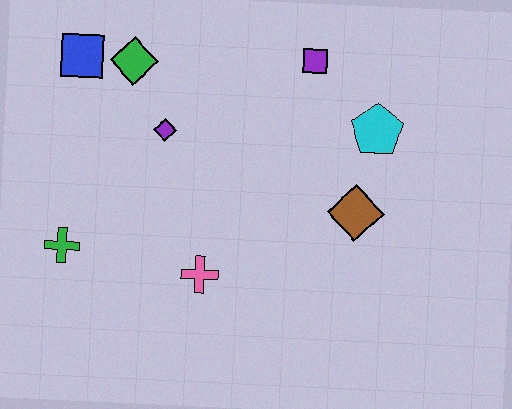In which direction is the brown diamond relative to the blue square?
The brown diamond is to the right of the blue square.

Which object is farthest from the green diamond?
The brown diamond is farthest from the green diamond.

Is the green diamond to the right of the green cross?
Yes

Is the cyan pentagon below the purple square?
Yes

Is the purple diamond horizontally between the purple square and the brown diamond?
No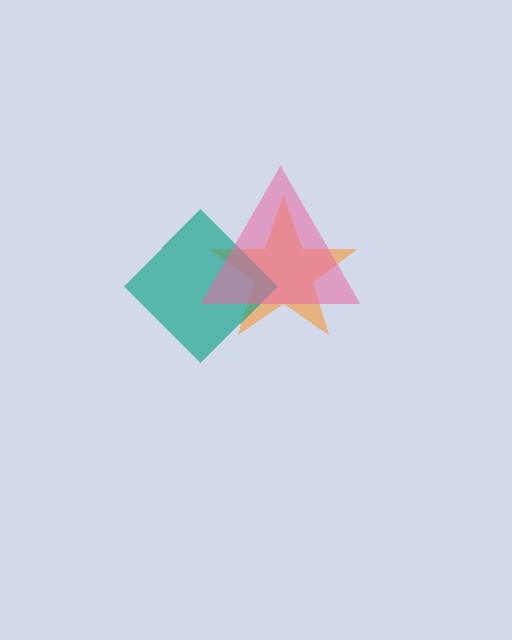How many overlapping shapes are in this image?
There are 3 overlapping shapes in the image.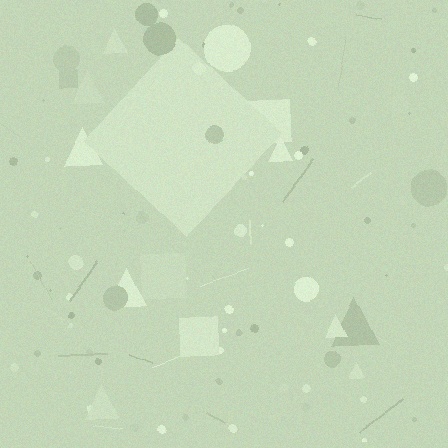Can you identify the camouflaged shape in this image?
The camouflaged shape is a diamond.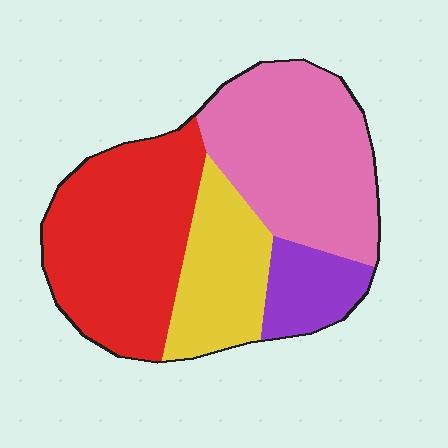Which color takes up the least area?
Purple, at roughly 10%.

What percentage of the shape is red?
Red covers 36% of the shape.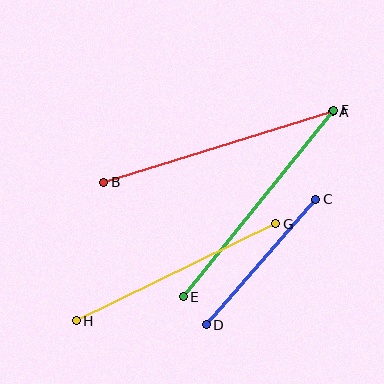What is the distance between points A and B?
The distance is approximately 239 pixels.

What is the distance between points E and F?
The distance is approximately 240 pixels.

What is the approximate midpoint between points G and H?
The midpoint is at approximately (176, 272) pixels.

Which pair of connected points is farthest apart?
Points E and F are farthest apart.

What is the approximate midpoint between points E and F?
The midpoint is at approximately (259, 204) pixels.